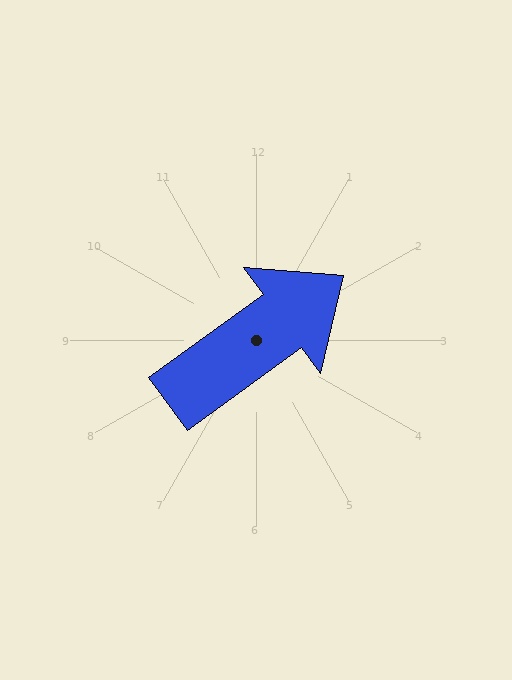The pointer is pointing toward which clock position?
Roughly 2 o'clock.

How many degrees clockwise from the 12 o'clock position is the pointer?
Approximately 54 degrees.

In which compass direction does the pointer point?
Northeast.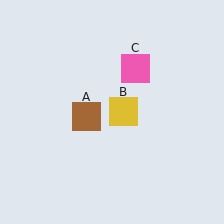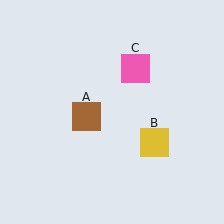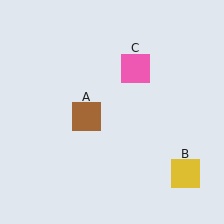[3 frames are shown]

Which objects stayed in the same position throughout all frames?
Brown square (object A) and pink square (object C) remained stationary.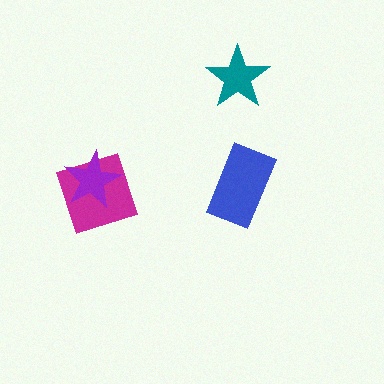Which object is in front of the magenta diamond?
The purple star is in front of the magenta diamond.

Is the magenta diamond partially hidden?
Yes, it is partially covered by another shape.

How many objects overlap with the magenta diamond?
1 object overlaps with the magenta diamond.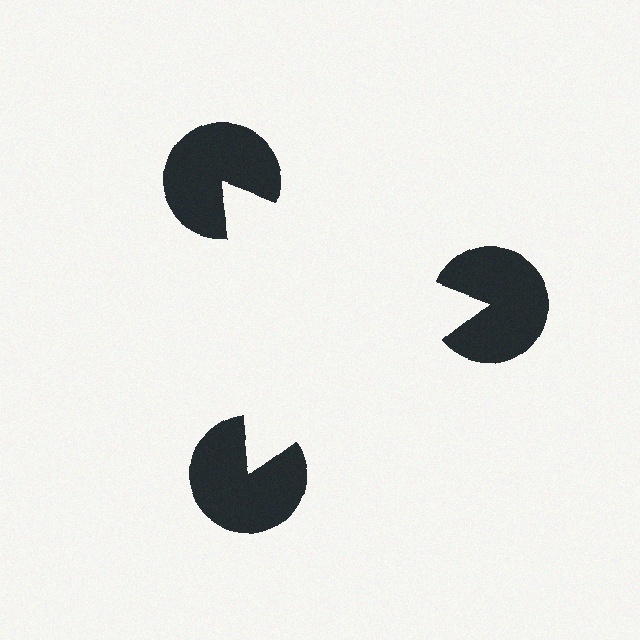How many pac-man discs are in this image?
There are 3 — one at each vertex of the illusory triangle.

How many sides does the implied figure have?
3 sides.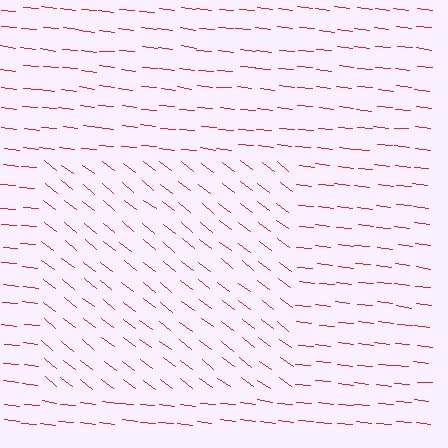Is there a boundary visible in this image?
Yes, there is a texture boundary formed by a change in line orientation.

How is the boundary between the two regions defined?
The boundary is defined purely by a change in line orientation (approximately 31 degrees difference). All lines are the same color and thickness.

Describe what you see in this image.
The image is filled with small red line segments. A rectangle region in the image has lines oriented differently from the surrounding lines, creating a visible texture boundary.